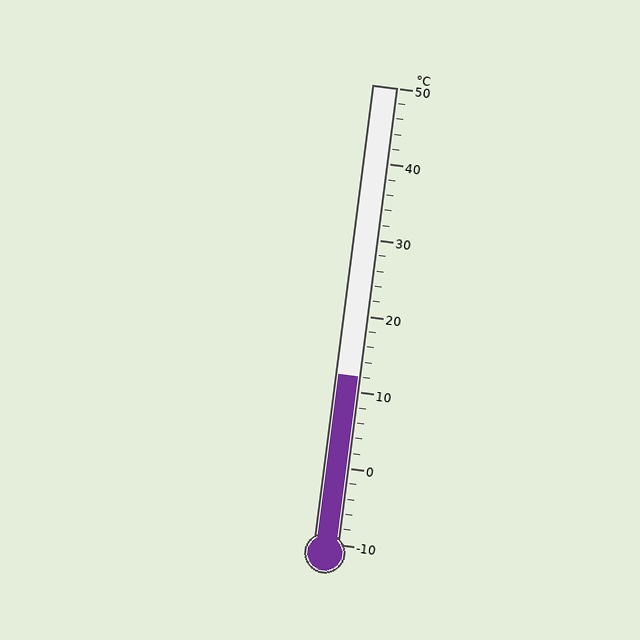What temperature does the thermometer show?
The thermometer shows approximately 12°C.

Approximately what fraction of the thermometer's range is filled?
The thermometer is filled to approximately 35% of its range.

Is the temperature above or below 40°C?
The temperature is below 40°C.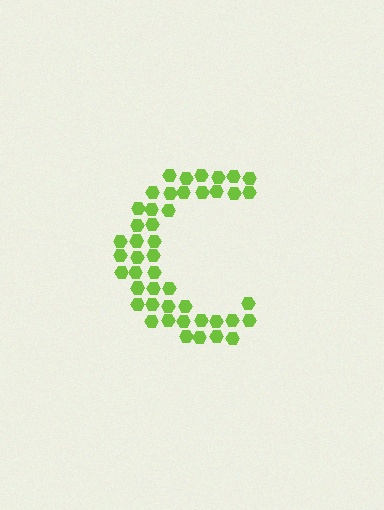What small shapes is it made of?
It is made of small hexagons.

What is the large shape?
The large shape is the letter C.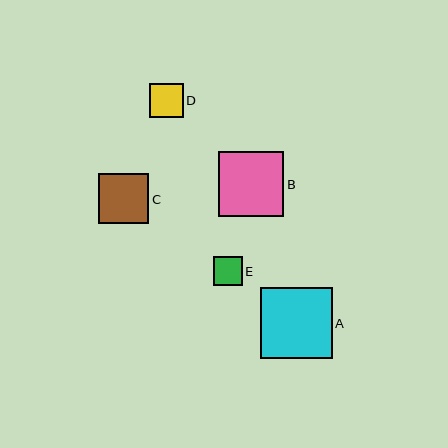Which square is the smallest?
Square E is the smallest with a size of approximately 29 pixels.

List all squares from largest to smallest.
From largest to smallest: A, B, C, D, E.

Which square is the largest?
Square A is the largest with a size of approximately 71 pixels.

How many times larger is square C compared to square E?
Square C is approximately 1.8 times the size of square E.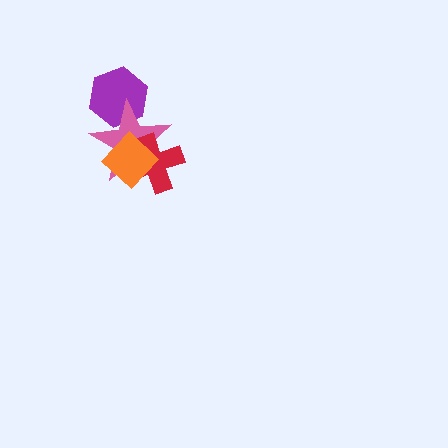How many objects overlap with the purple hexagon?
1 object overlaps with the purple hexagon.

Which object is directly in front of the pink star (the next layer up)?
The red cross is directly in front of the pink star.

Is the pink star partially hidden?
Yes, it is partially covered by another shape.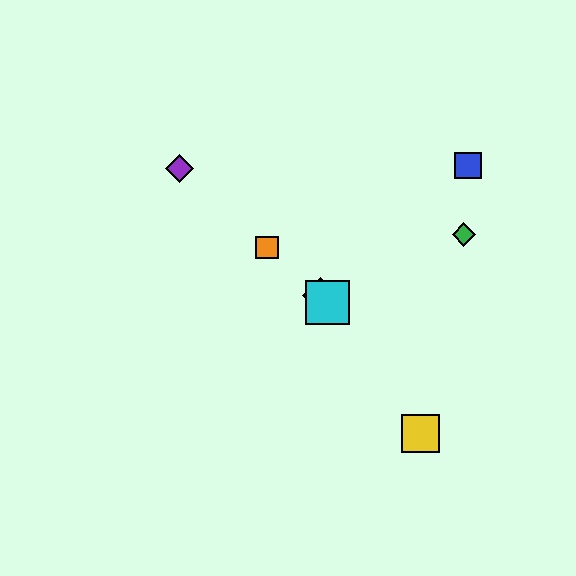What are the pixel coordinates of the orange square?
The orange square is at (267, 248).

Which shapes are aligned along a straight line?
The red diamond, the purple diamond, the orange square, the cyan square are aligned along a straight line.